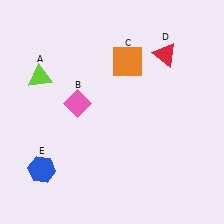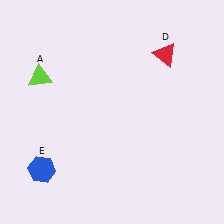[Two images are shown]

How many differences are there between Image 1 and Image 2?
There are 2 differences between the two images.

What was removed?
The orange square (C), the pink diamond (B) were removed in Image 2.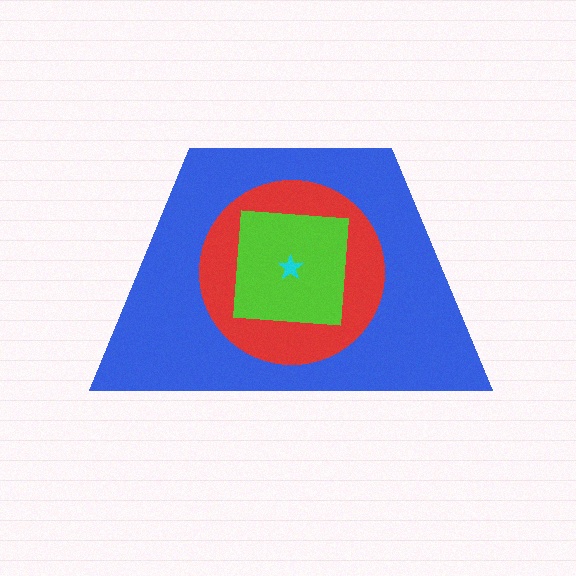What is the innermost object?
The cyan star.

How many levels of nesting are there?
4.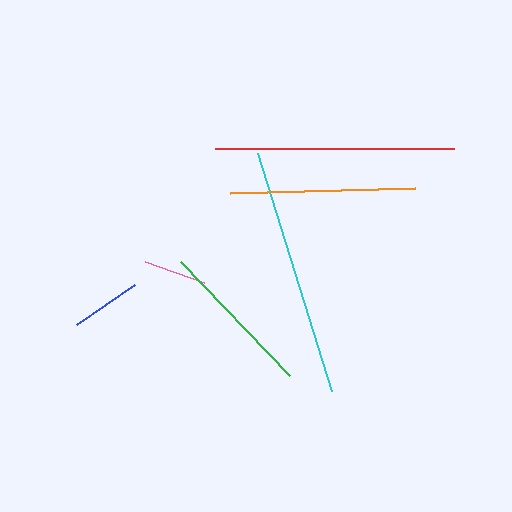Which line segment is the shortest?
The pink line is the shortest at approximately 62 pixels.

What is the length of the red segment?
The red segment is approximately 238 pixels long.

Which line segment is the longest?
The cyan line is the longest at approximately 249 pixels.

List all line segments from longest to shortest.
From longest to shortest: cyan, red, orange, green, blue, pink.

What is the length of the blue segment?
The blue segment is approximately 71 pixels long.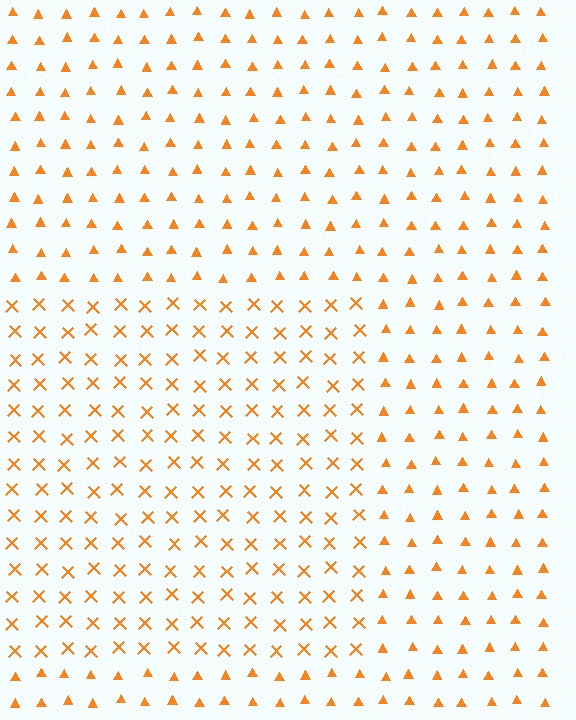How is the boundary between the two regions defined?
The boundary is defined by a change in element shape: X marks inside vs. triangles outside. All elements share the same color and spacing.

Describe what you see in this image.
The image is filled with small orange elements arranged in a uniform grid. A rectangle-shaped region contains X marks, while the surrounding area contains triangles. The boundary is defined purely by the change in element shape.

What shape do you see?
I see a rectangle.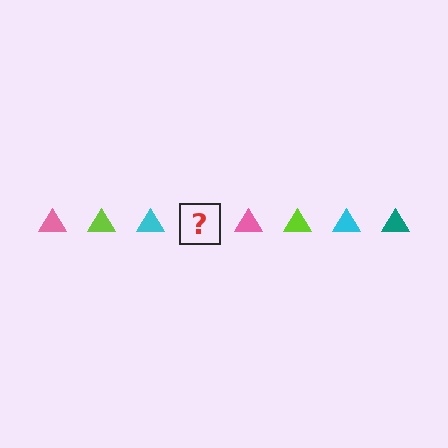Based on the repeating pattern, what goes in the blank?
The blank should be a teal triangle.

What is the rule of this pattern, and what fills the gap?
The rule is that the pattern cycles through pink, lime, cyan, teal triangles. The gap should be filled with a teal triangle.